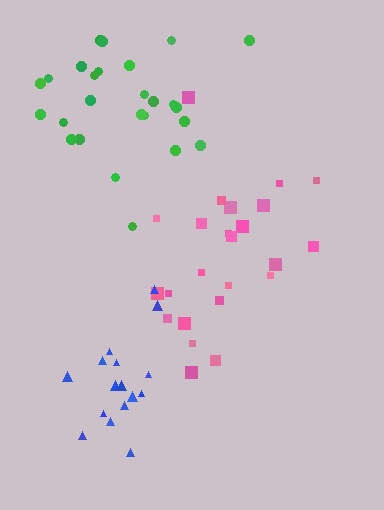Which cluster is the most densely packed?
Blue.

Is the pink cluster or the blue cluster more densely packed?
Blue.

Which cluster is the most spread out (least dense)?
Pink.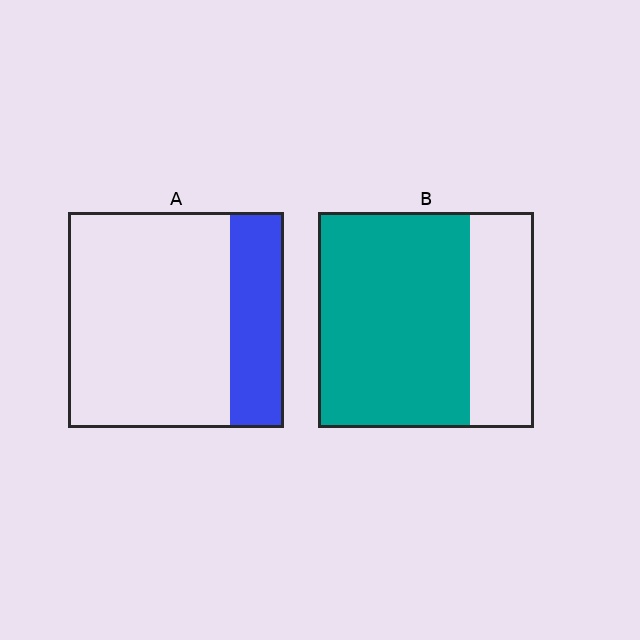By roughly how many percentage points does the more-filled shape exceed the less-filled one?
By roughly 45 percentage points (B over A).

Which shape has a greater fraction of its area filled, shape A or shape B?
Shape B.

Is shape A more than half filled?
No.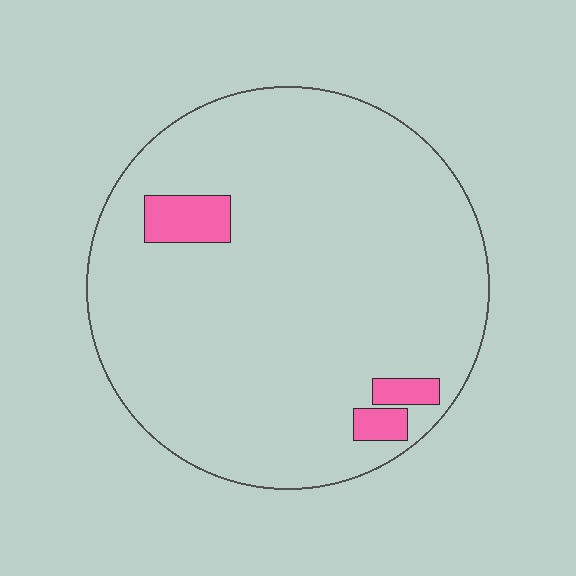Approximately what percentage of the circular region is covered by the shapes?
Approximately 5%.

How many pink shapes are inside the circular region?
3.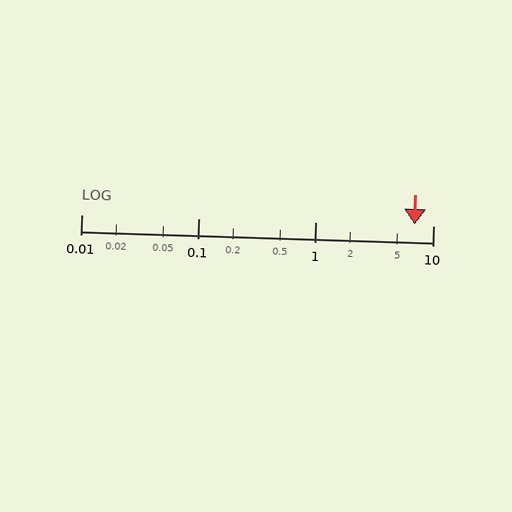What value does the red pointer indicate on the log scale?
The pointer indicates approximately 7.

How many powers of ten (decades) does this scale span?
The scale spans 3 decades, from 0.01 to 10.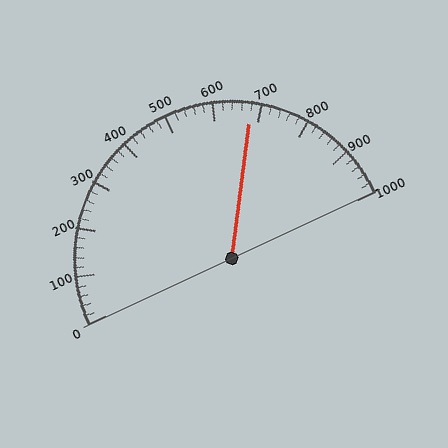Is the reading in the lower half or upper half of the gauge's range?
The reading is in the upper half of the range (0 to 1000).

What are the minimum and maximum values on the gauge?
The gauge ranges from 0 to 1000.